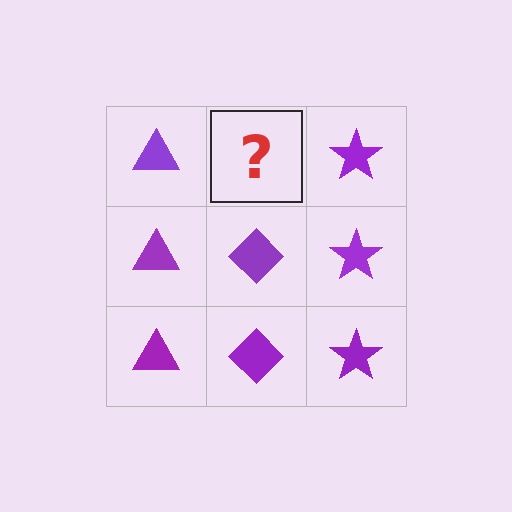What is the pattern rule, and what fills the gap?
The rule is that each column has a consistent shape. The gap should be filled with a purple diamond.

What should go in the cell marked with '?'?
The missing cell should contain a purple diamond.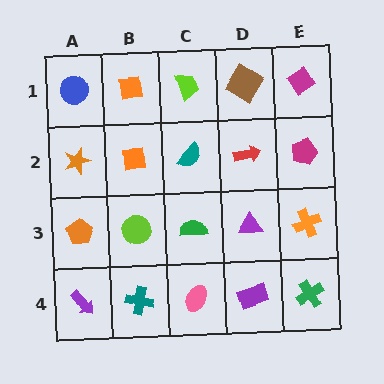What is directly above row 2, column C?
A lime trapezoid.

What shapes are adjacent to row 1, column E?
A magenta pentagon (row 2, column E), a brown diamond (row 1, column D).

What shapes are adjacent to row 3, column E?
A magenta pentagon (row 2, column E), a green cross (row 4, column E), a purple triangle (row 3, column D).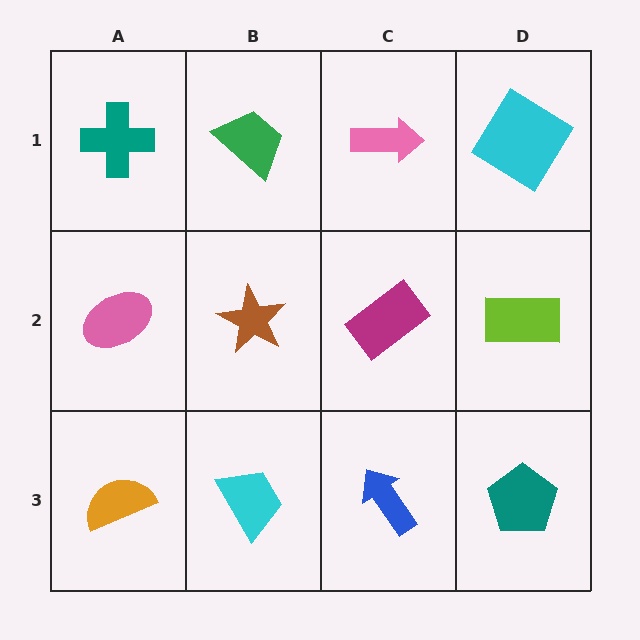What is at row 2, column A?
A pink ellipse.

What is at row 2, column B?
A brown star.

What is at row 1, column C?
A pink arrow.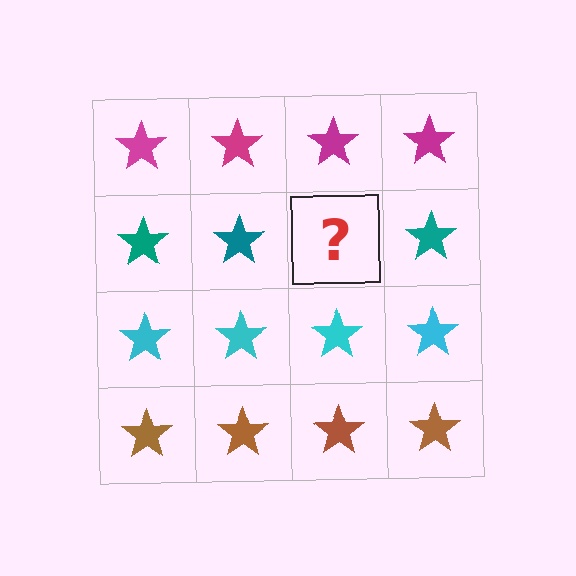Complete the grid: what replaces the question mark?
The question mark should be replaced with a teal star.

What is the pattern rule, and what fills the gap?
The rule is that each row has a consistent color. The gap should be filled with a teal star.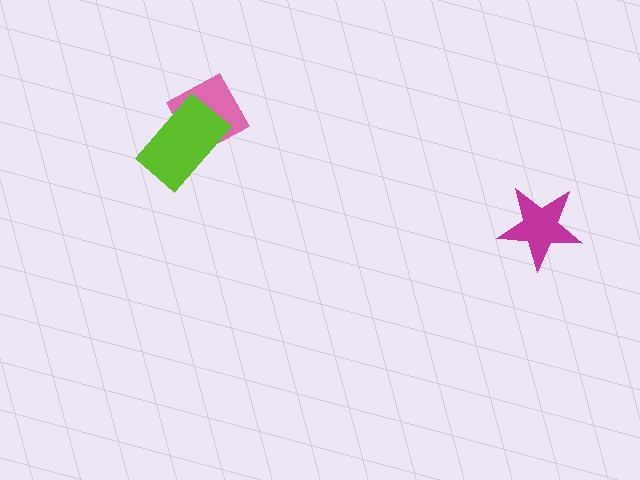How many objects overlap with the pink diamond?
1 object overlaps with the pink diamond.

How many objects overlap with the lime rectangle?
1 object overlaps with the lime rectangle.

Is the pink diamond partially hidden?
Yes, it is partially covered by another shape.